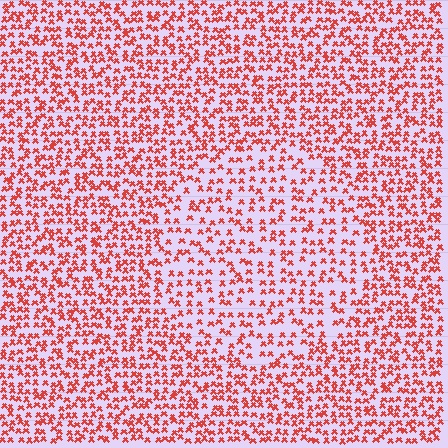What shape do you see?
I see a circle.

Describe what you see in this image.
The image contains small red elements arranged at two different densities. A circle-shaped region is visible where the elements are less densely packed than the surrounding area.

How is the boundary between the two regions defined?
The boundary is defined by a change in element density (approximately 1.6x ratio). All elements are the same color, size, and shape.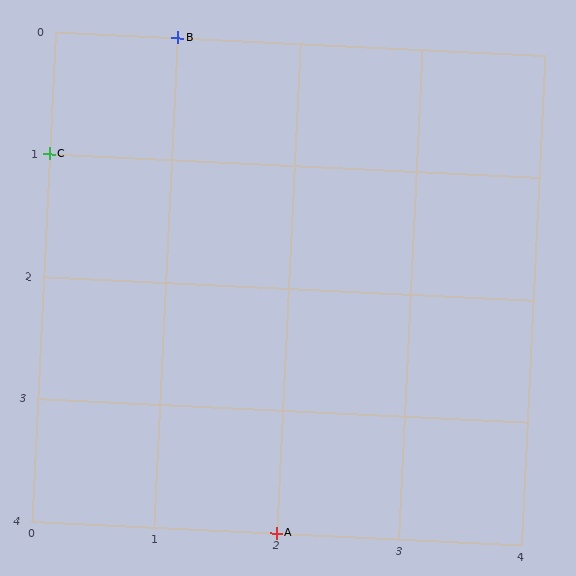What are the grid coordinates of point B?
Point B is at grid coordinates (1, 0).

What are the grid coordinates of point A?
Point A is at grid coordinates (2, 4).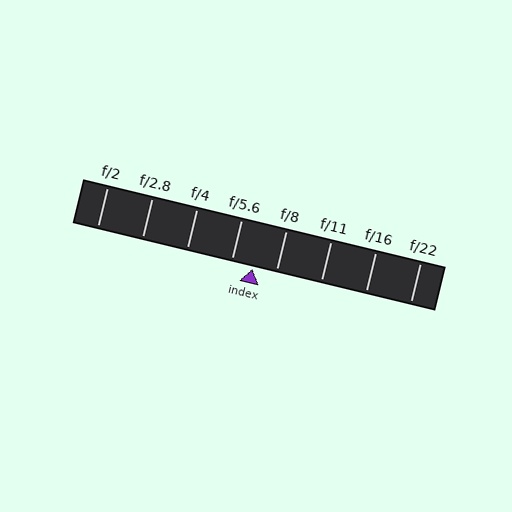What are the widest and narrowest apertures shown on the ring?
The widest aperture shown is f/2 and the narrowest is f/22.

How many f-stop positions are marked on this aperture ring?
There are 8 f-stop positions marked.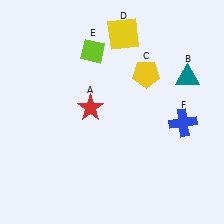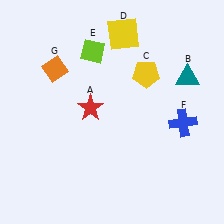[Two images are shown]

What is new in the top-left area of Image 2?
An orange diamond (G) was added in the top-left area of Image 2.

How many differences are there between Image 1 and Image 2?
There is 1 difference between the two images.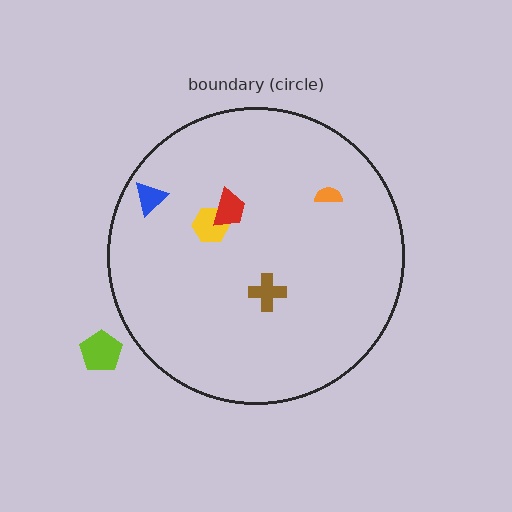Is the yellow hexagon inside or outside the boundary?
Inside.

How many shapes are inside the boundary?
5 inside, 1 outside.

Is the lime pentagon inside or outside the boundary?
Outside.